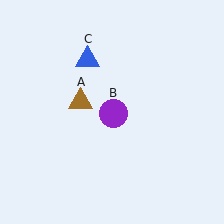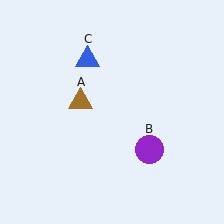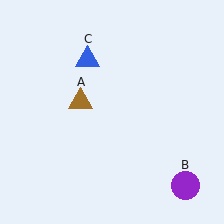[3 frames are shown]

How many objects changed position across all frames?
1 object changed position: purple circle (object B).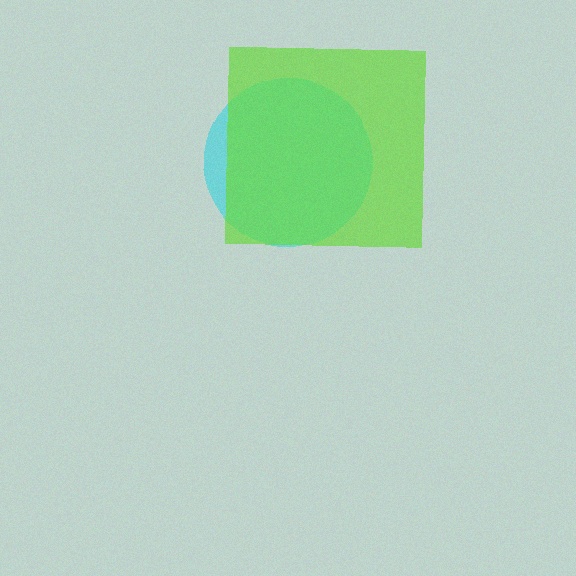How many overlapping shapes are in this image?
There are 2 overlapping shapes in the image.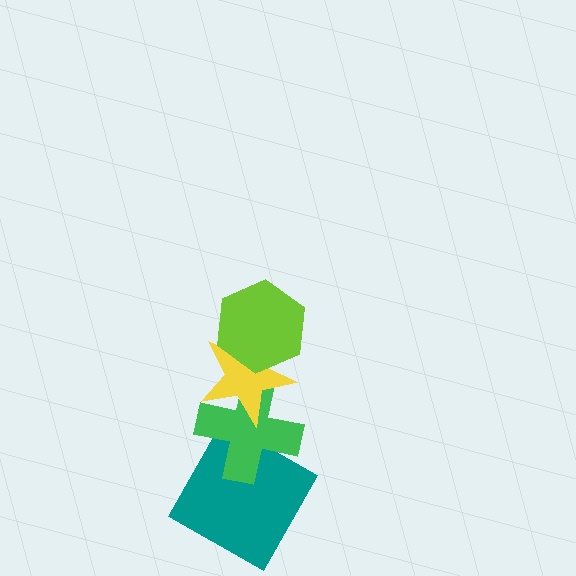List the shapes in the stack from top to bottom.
From top to bottom: the lime hexagon, the yellow star, the green cross, the teal square.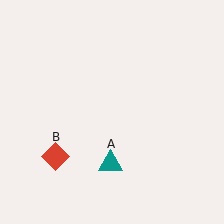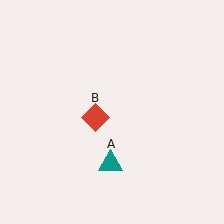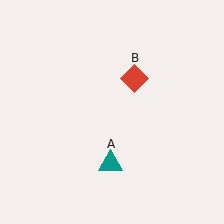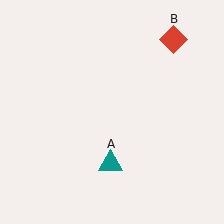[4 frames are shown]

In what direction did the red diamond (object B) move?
The red diamond (object B) moved up and to the right.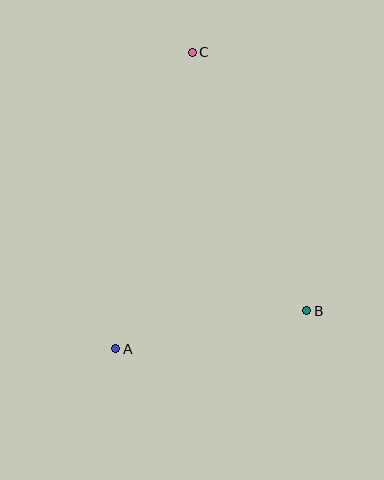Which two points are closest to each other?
Points A and B are closest to each other.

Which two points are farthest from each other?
Points A and C are farthest from each other.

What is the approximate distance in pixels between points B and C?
The distance between B and C is approximately 282 pixels.